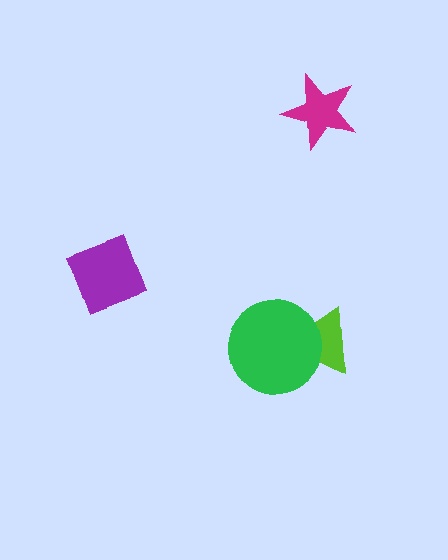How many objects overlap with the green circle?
1 object overlaps with the green circle.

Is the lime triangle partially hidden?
Yes, it is partially covered by another shape.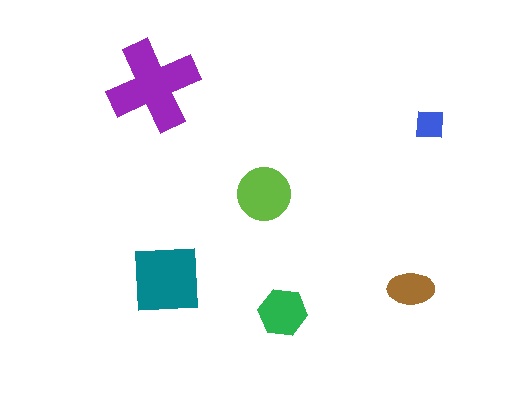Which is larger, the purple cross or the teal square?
The purple cross.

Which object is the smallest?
The blue square.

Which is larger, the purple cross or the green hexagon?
The purple cross.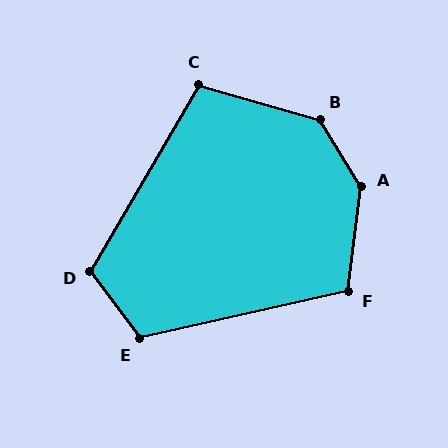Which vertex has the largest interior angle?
A, at approximately 142 degrees.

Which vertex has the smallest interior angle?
C, at approximately 104 degrees.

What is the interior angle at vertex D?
Approximately 114 degrees (obtuse).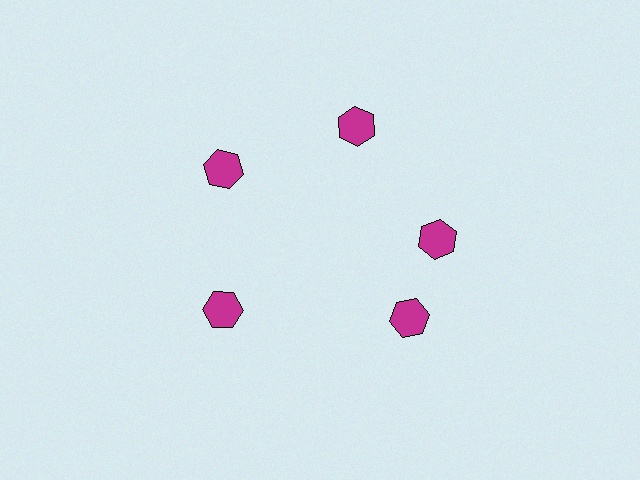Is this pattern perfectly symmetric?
No. The 5 magenta hexagons are arranged in a ring, but one element near the 5 o'clock position is rotated out of alignment along the ring, breaking the 5-fold rotational symmetry.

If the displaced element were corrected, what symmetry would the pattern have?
It would have 5-fold rotational symmetry — the pattern would map onto itself every 72 degrees.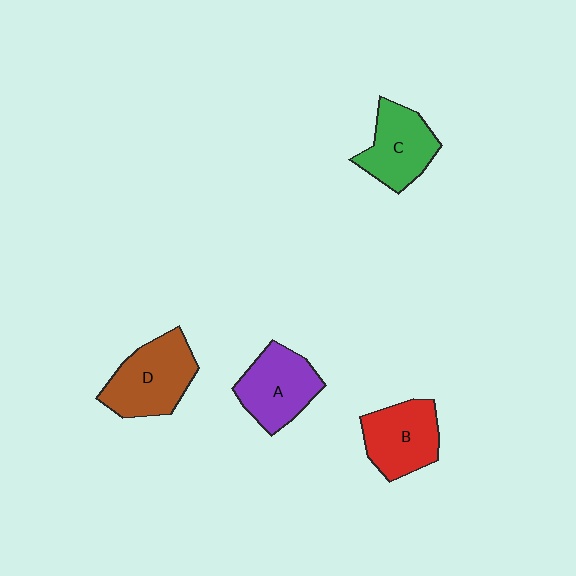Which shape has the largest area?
Shape D (brown).